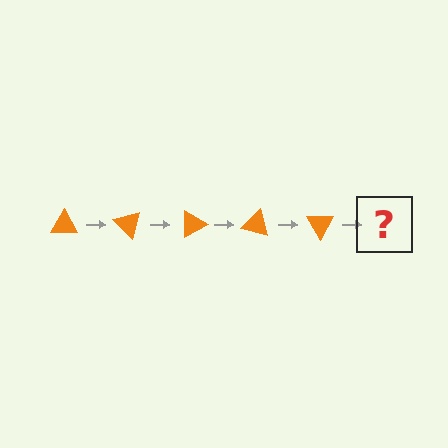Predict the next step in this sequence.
The next step is an orange triangle rotated 225 degrees.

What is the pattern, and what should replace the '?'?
The pattern is that the triangle rotates 45 degrees each step. The '?' should be an orange triangle rotated 225 degrees.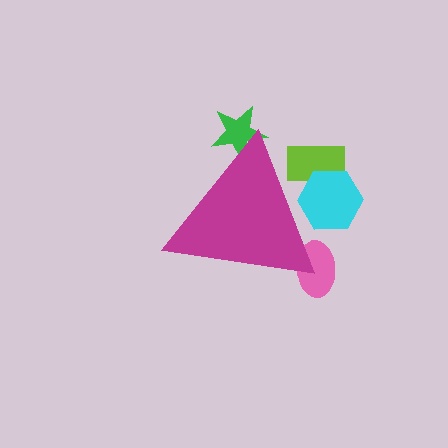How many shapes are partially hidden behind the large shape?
4 shapes are partially hidden.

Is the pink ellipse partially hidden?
Yes, the pink ellipse is partially hidden behind the magenta triangle.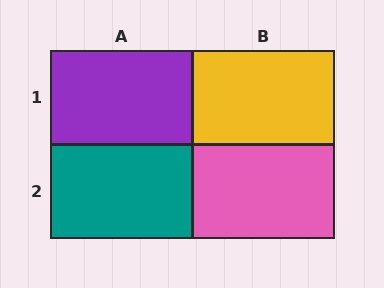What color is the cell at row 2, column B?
Pink.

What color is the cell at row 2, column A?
Teal.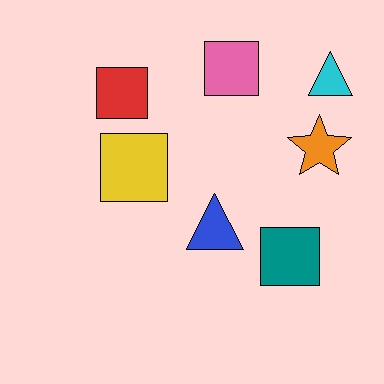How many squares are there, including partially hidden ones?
There are 4 squares.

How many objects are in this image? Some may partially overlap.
There are 7 objects.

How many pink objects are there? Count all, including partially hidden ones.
There is 1 pink object.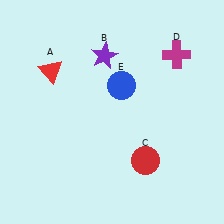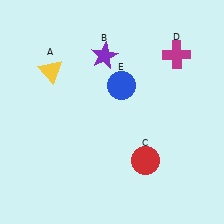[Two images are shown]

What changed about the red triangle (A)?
In Image 1, A is red. In Image 2, it changed to yellow.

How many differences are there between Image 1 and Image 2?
There is 1 difference between the two images.